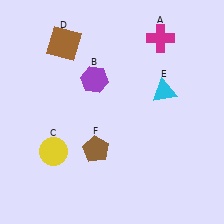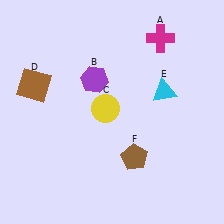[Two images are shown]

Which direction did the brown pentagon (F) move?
The brown pentagon (F) moved right.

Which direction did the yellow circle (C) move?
The yellow circle (C) moved right.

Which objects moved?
The objects that moved are: the yellow circle (C), the brown square (D), the brown pentagon (F).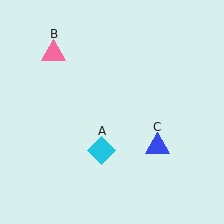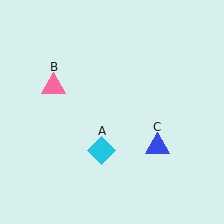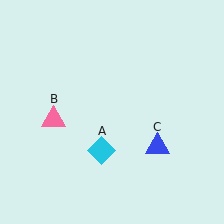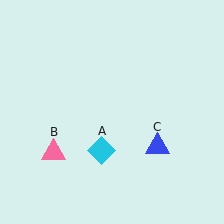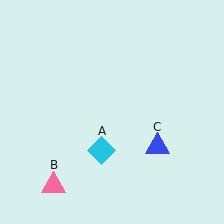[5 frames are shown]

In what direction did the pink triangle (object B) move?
The pink triangle (object B) moved down.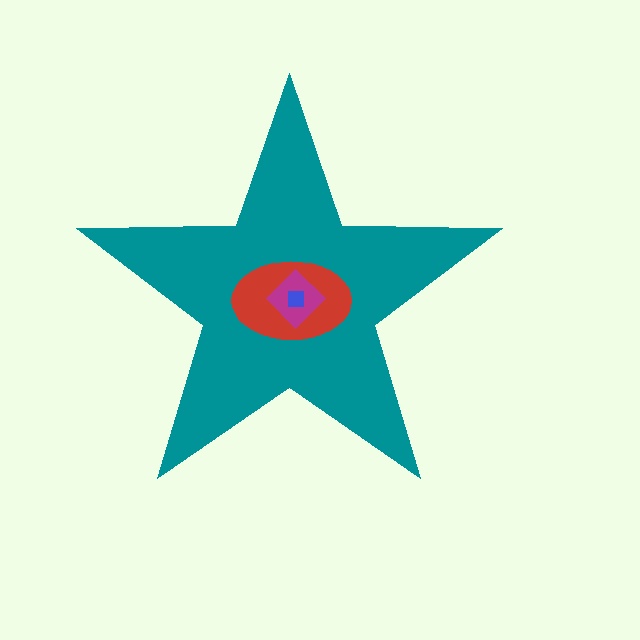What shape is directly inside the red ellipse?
The magenta diamond.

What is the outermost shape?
The teal star.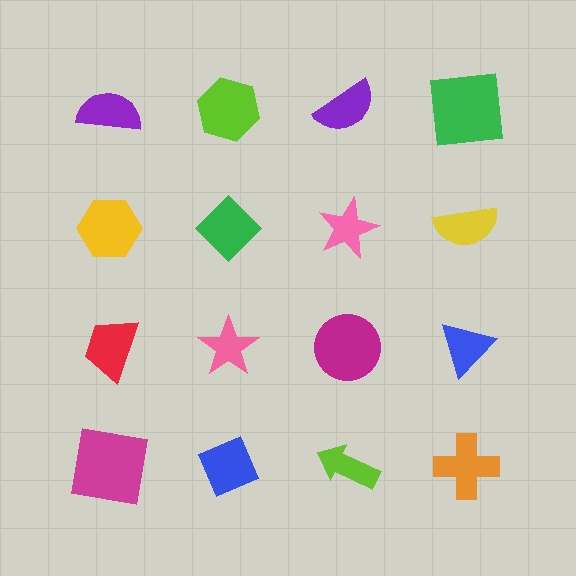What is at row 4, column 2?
A blue diamond.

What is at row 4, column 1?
A magenta square.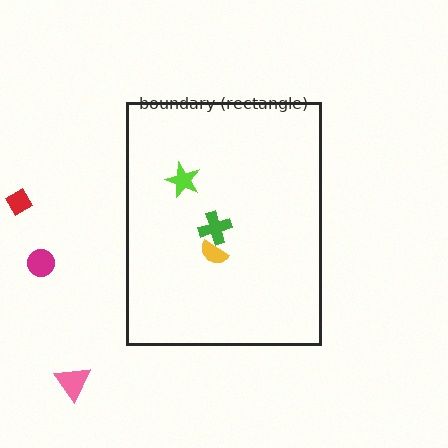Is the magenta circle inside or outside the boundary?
Outside.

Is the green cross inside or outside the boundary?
Inside.